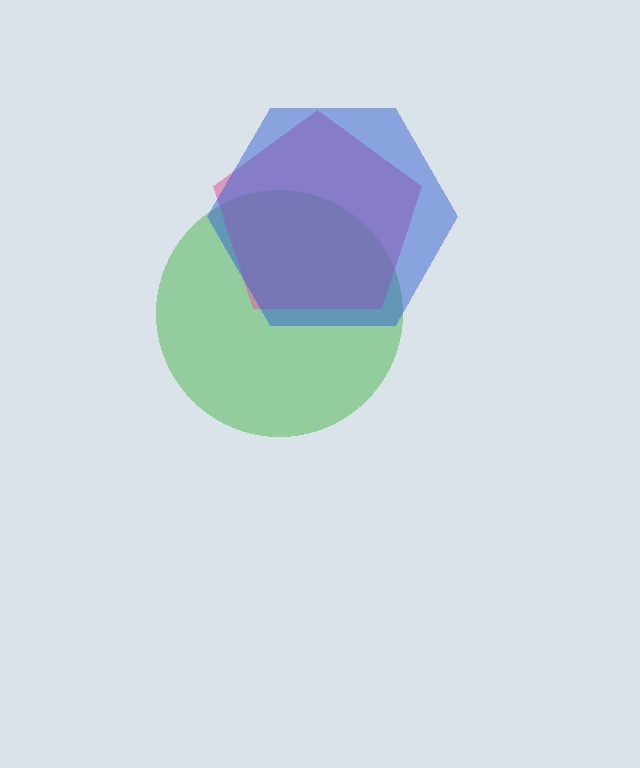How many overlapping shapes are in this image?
There are 3 overlapping shapes in the image.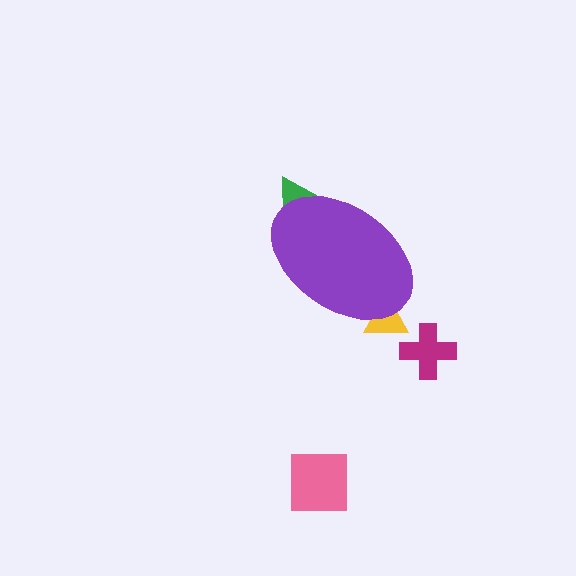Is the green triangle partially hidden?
Yes, the green triangle is partially hidden behind the purple ellipse.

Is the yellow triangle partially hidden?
Yes, the yellow triangle is partially hidden behind the purple ellipse.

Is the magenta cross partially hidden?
No, the magenta cross is fully visible.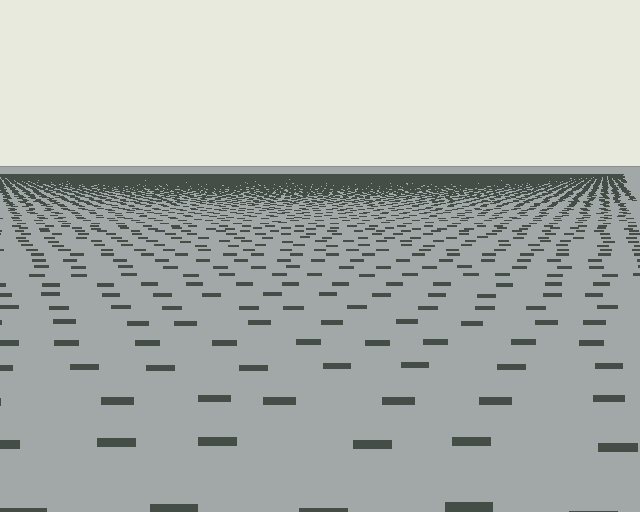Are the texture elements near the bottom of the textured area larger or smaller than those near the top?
Larger. Near the bottom, elements are closer to the viewer and appear at a bigger on-screen size.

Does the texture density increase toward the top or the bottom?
Density increases toward the top.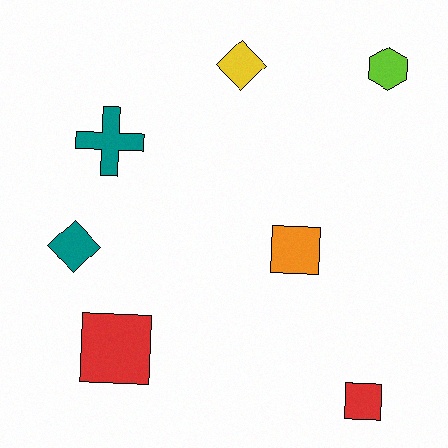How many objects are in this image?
There are 7 objects.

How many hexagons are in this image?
There is 1 hexagon.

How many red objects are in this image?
There are 2 red objects.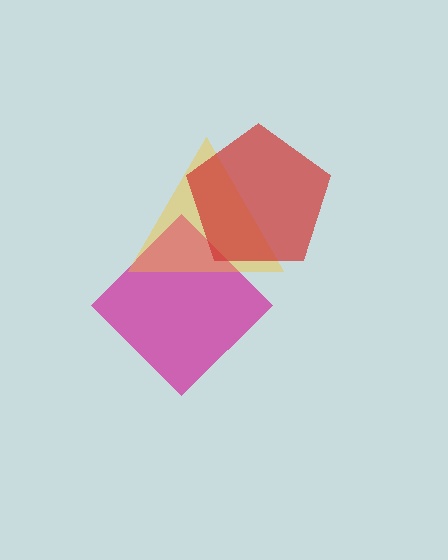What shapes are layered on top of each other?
The layered shapes are: a magenta diamond, a yellow triangle, a red pentagon.